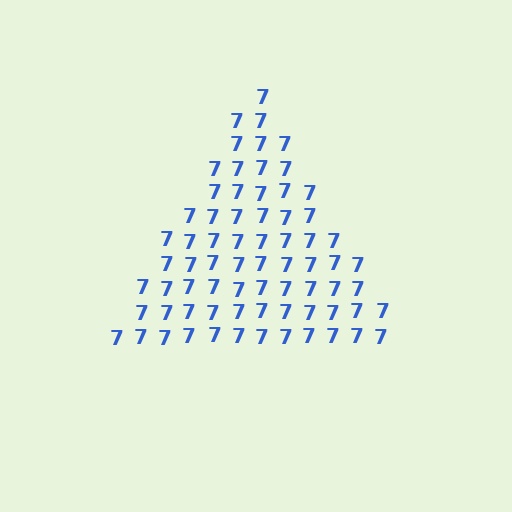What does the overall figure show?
The overall figure shows a triangle.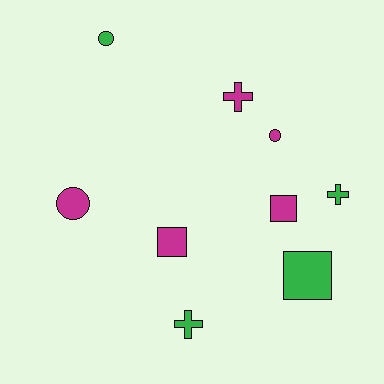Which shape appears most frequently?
Circle, with 3 objects.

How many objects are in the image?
There are 9 objects.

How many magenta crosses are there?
There is 1 magenta cross.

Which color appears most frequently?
Magenta, with 5 objects.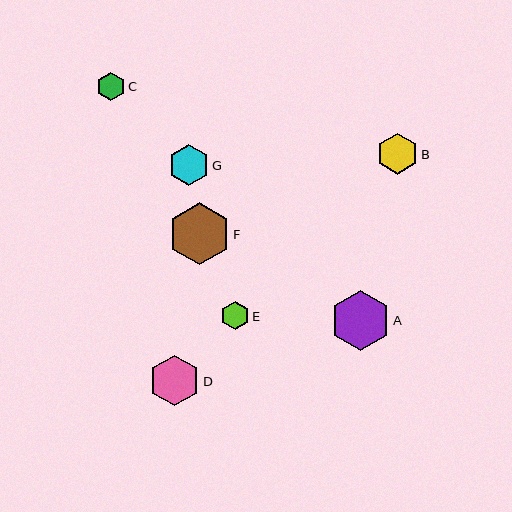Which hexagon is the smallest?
Hexagon E is the smallest with a size of approximately 28 pixels.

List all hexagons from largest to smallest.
From largest to smallest: F, A, D, B, G, C, E.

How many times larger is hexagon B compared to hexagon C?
Hexagon B is approximately 1.4 times the size of hexagon C.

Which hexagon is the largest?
Hexagon F is the largest with a size of approximately 62 pixels.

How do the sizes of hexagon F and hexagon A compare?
Hexagon F and hexagon A are approximately the same size.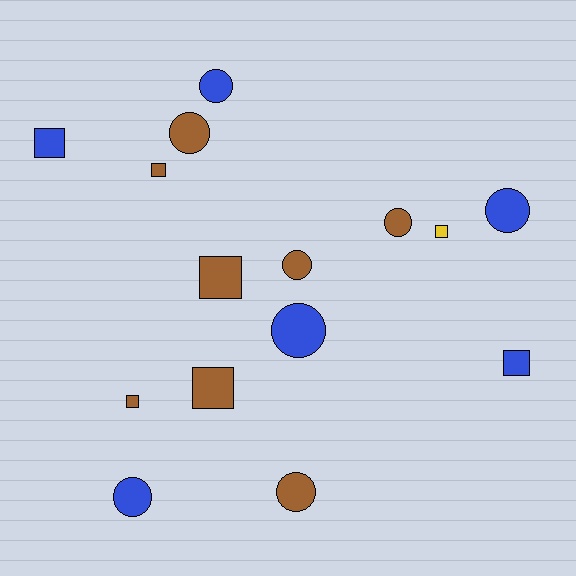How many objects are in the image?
There are 15 objects.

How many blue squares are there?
There are 2 blue squares.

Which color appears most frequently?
Brown, with 8 objects.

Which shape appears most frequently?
Circle, with 8 objects.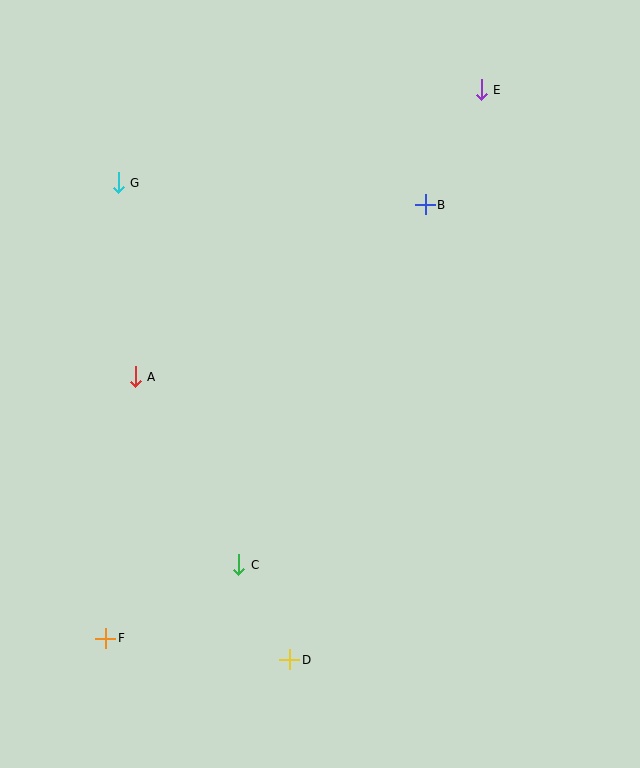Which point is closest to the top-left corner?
Point G is closest to the top-left corner.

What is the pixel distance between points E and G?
The distance between E and G is 375 pixels.